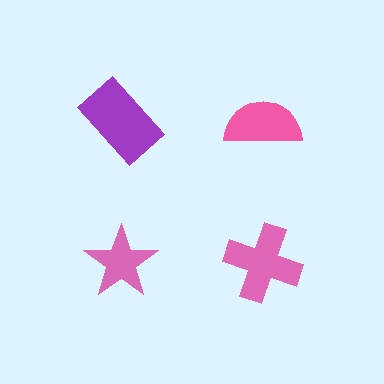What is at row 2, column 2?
A pink cross.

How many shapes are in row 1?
2 shapes.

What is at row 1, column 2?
A pink semicircle.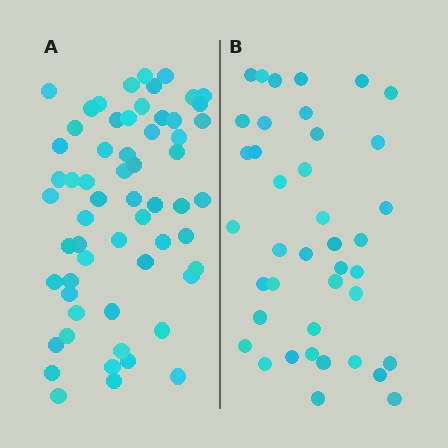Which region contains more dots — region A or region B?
Region A (the left region) has more dots.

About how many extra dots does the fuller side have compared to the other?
Region A has approximately 20 more dots than region B.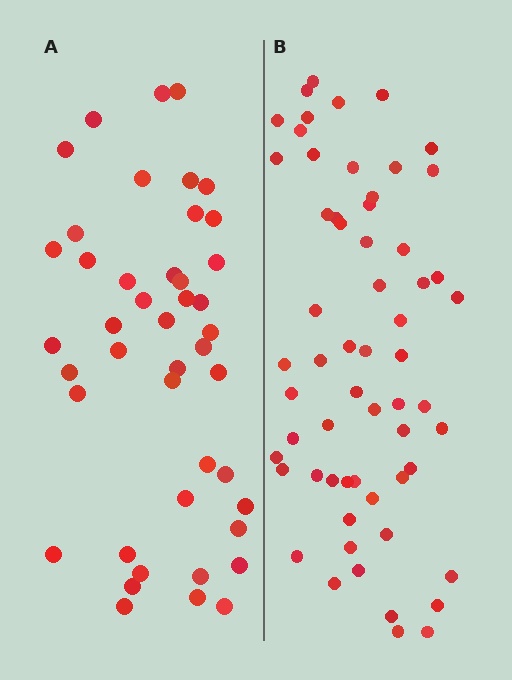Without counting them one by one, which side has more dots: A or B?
Region B (the right region) has more dots.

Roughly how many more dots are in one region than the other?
Region B has approximately 15 more dots than region A.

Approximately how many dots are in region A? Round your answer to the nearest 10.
About 40 dots. (The exact count is 44, which rounds to 40.)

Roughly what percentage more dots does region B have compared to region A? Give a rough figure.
About 35% more.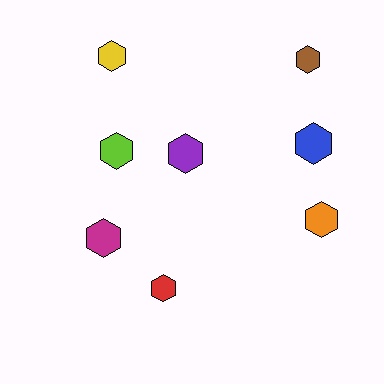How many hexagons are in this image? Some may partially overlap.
There are 8 hexagons.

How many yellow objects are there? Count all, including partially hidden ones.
There is 1 yellow object.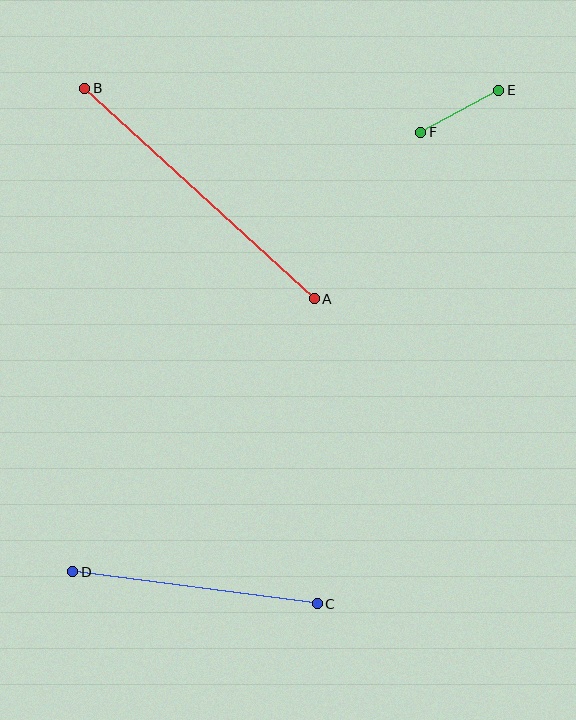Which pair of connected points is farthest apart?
Points A and B are farthest apart.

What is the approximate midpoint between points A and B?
The midpoint is at approximately (200, 193) pixels.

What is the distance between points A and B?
The distance is approximately 311 pixels.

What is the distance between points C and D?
The distance is approximately 246 pixels.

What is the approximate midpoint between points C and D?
The midpoint is at approximately (195, 588) pixels.